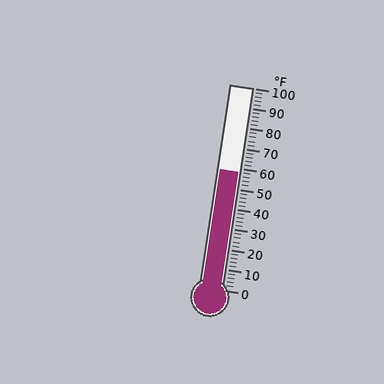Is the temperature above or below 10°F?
The temperature is above 10°F.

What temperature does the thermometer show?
The thermometer shows approximately 58°F.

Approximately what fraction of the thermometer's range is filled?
The thermometer is filled to approximately 60% of its range.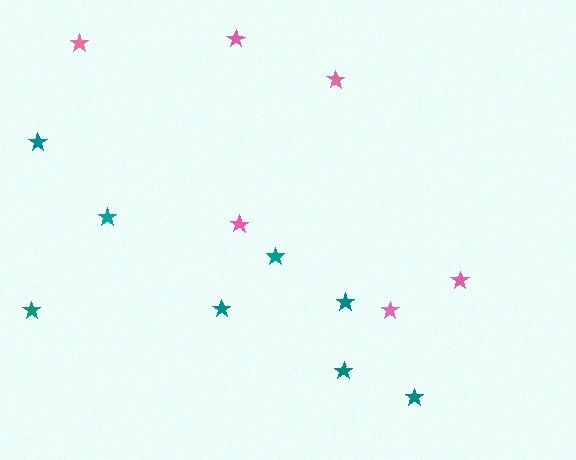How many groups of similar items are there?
There are 2 groups: one group of teal stars (8) and one group of pink stars (6).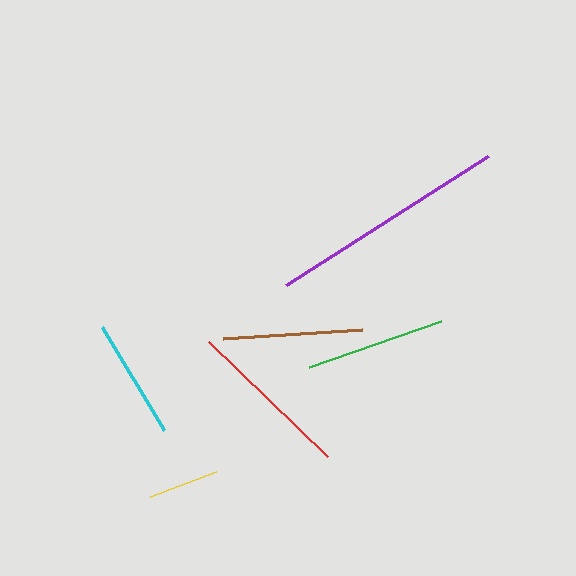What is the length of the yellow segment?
The yellow segment is approximately 71 pixels long.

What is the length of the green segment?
The green segment is approximately 140 pixels long.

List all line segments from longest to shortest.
From longest to shortest: purple, red, green, brown, cyan, yellow.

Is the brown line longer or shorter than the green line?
The green line is longer than the brown line.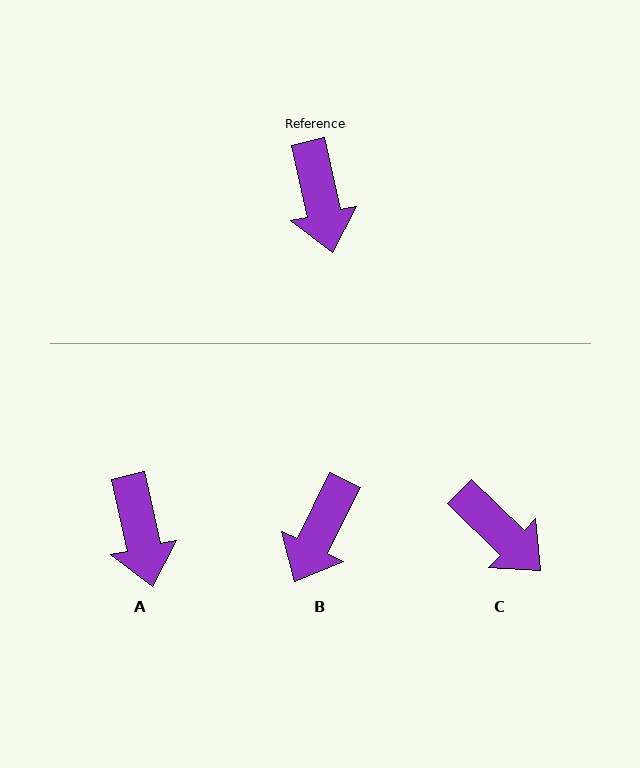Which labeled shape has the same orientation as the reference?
A.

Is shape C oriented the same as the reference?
No, it is off by about 33 degrees.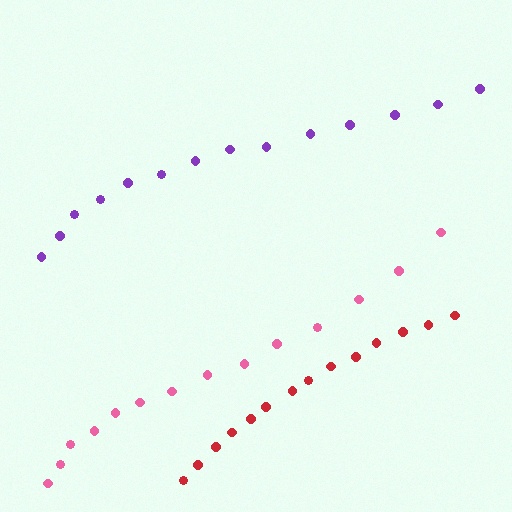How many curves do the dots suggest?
There are 3 distinct paths.